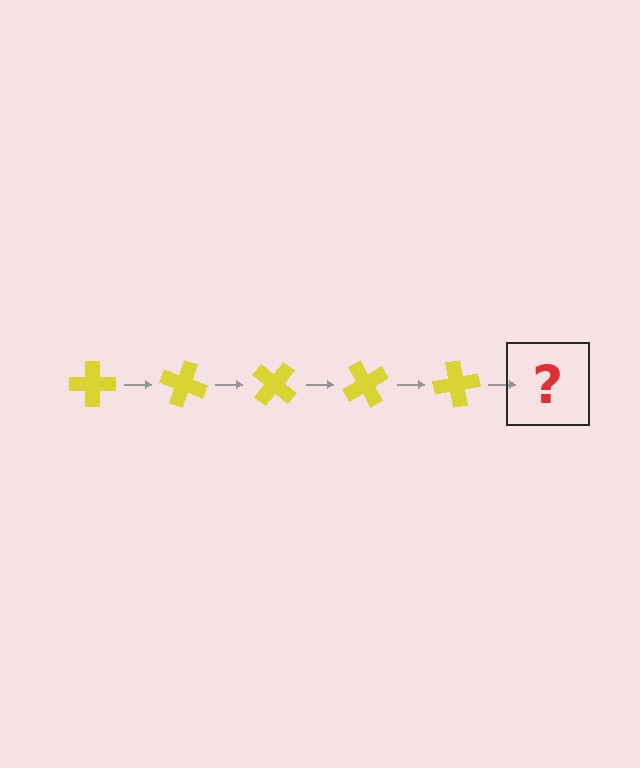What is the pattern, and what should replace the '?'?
The pattern is that the cross rotates 20 degrees each step. The '?' should be a yellow cross rotated 100 degrees.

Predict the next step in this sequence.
The next step is a yellow cross rotated 100 degrees.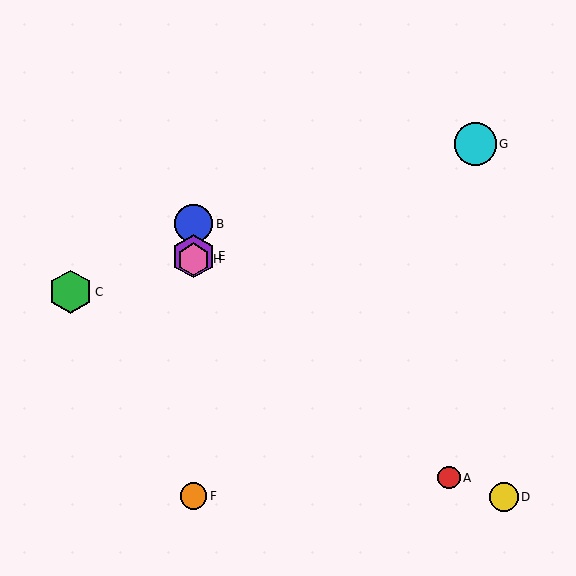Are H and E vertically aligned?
Yes, both are at x≈193.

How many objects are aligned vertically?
4 objects (B, E, F, H) are aligned vertically.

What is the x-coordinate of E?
Object E is at x≈193.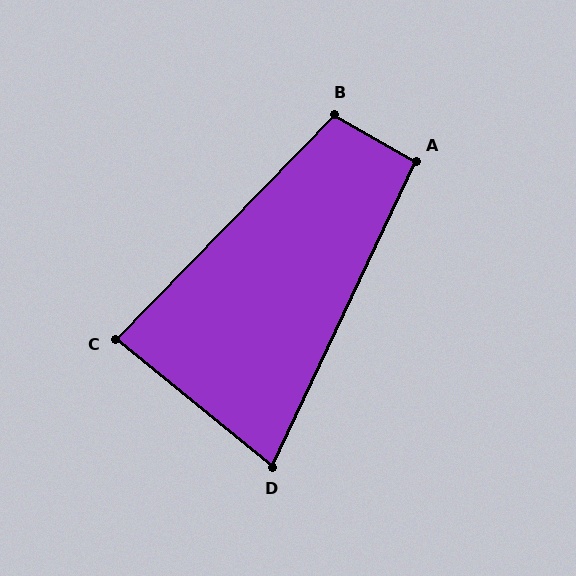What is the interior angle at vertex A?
Approximately 95 degrees (obtuse).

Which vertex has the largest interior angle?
B, at approximately 104 degrees.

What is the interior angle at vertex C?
Approximately 85 degrees (acute).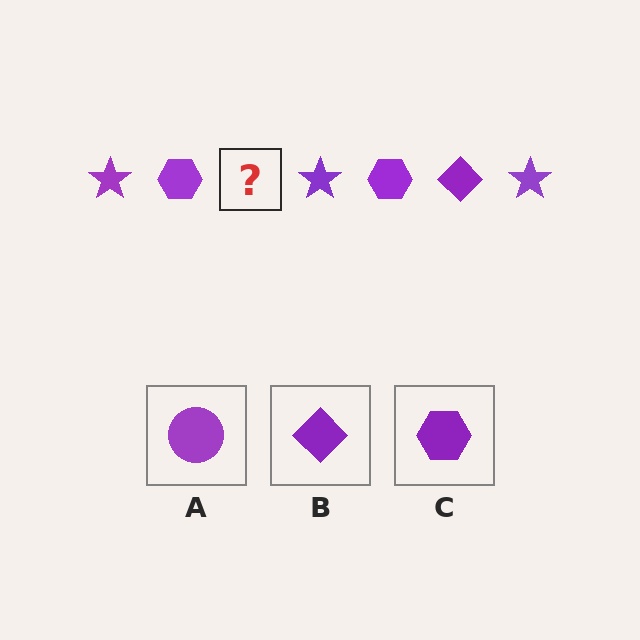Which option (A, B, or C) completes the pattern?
B.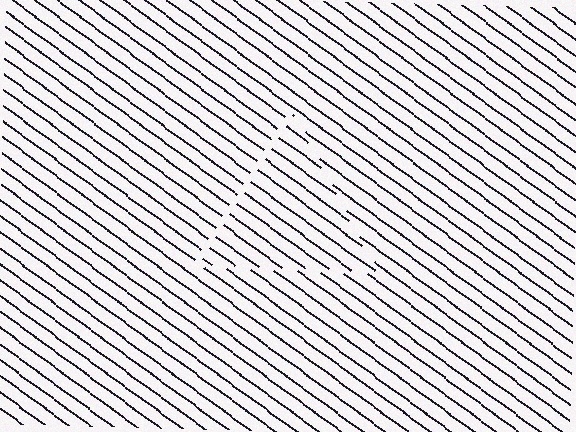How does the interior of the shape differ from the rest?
The interior of the shape contains the same grating, shifted by half a period — the contour is defined by the phase discontinuity where line-ends from the inner and outer gratings abut.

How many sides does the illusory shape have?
3 sides — the line-ends trace a triangle.